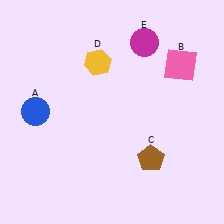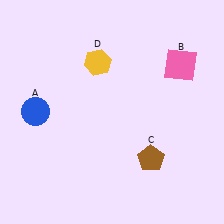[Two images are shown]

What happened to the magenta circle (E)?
The magenta circle (E) was removed in Image 2. It was in the top-right area of Image 1.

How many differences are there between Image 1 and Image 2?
There is 1 difference between the two images.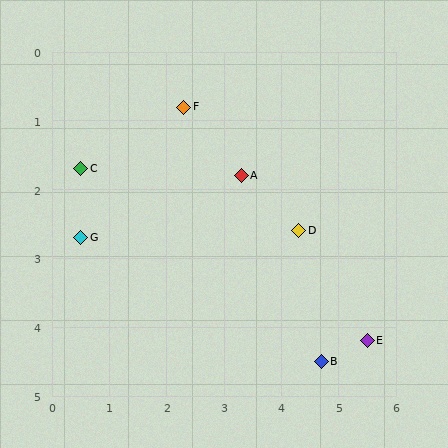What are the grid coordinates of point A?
Point A is at approximately (3.3, 1.8).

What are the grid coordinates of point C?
Point C is at approximately (0.5, 1.7).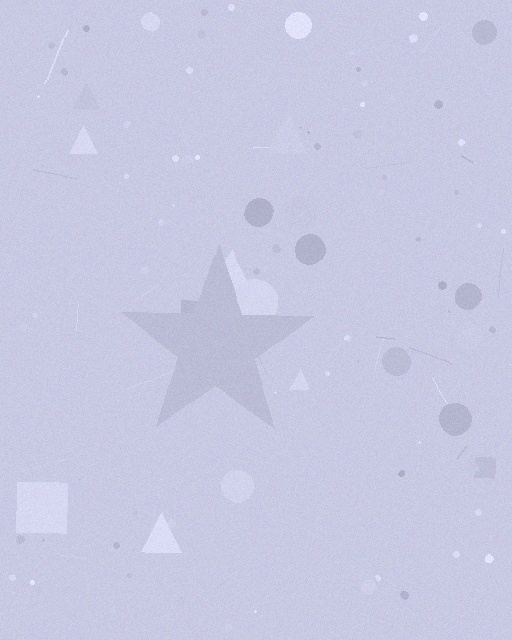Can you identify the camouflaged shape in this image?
The camouflaged shape is a star.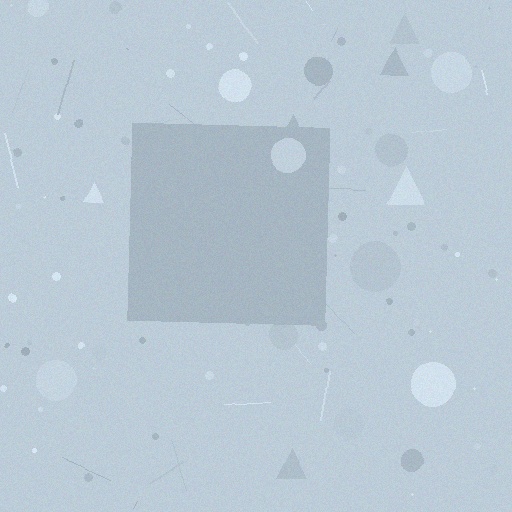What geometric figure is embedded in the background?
A square is embedded in the background.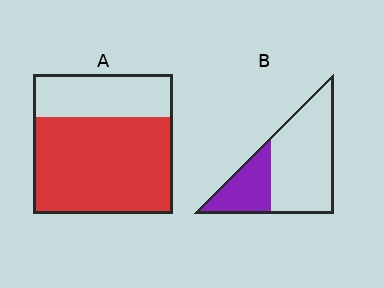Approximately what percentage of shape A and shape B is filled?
A is approximately 70% and B is approximately 30%.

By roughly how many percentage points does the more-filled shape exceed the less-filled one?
By roughly 40 percentage points (A over B).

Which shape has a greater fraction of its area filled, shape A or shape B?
Shape A.